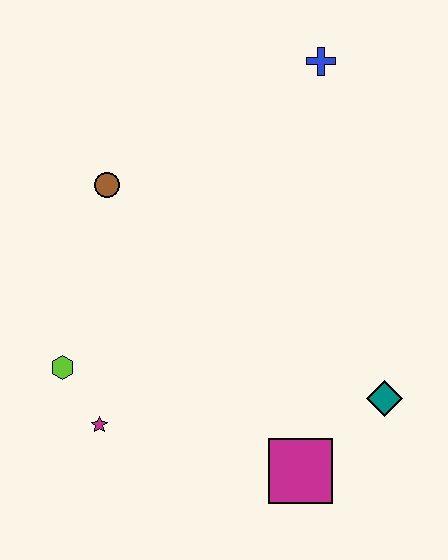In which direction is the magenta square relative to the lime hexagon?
The magenta square is to the right of the lime hexagon.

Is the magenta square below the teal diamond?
Yes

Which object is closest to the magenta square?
The teal diamond is closest to the magenta square.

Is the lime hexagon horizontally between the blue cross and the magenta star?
No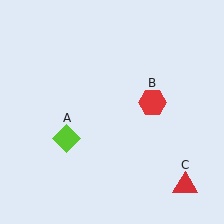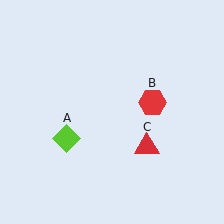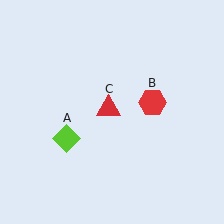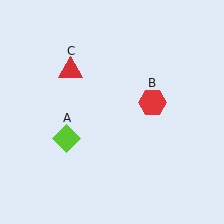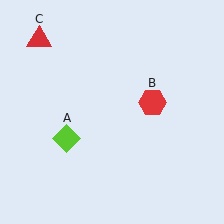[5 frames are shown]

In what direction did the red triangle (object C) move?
The red triangle (object C) moved up and to the left.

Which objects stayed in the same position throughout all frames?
Lime diamond (object A) and red hexagon (object B) remained stationary.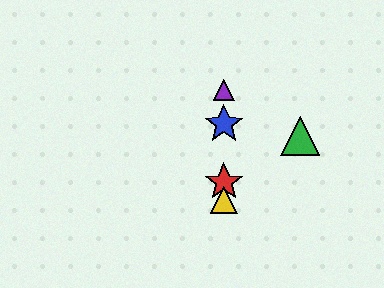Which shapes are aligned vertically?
The red star, the blue star, the yellow triangle, the purple triangle are aligned vertically.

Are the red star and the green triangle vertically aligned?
No, the red star is at x≈224 and the green triangle is at x≈300.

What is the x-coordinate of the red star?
The red star is at x≈224.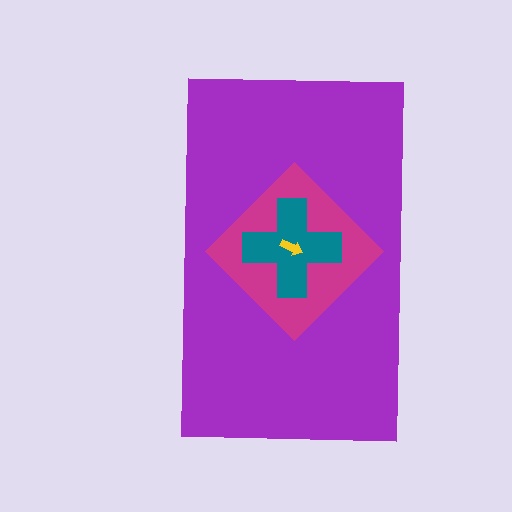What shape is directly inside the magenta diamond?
The teal cross.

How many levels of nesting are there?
4.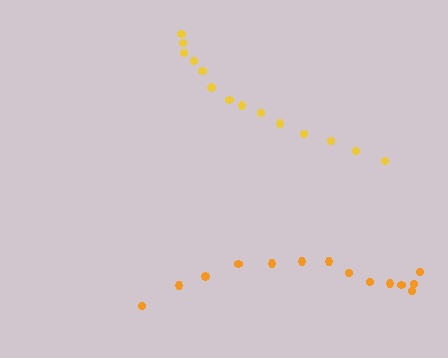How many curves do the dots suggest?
There are 2 distinct paths.